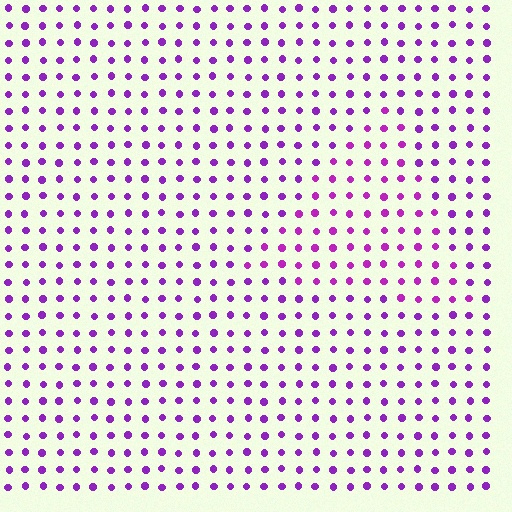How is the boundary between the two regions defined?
The boundary is defined purely by a slight shift in hue (about 17 degrees). Spacing, size, and orientation are identical on both sides.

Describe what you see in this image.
The image is filled with small purple elements in a uniform arrangement. A triangle-shaped region is visible where the elements are tinted to a slightly different hue, forming a subtle color boundary.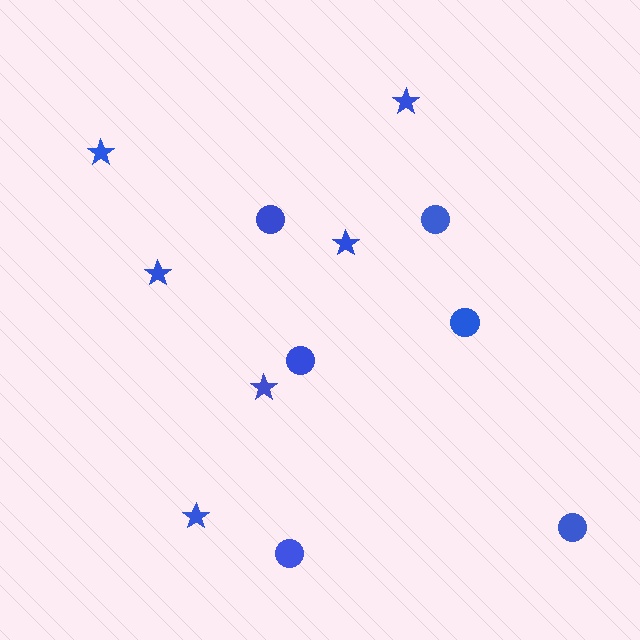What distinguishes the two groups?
There are 2 groups: one group of stars (6) and one group of circles (6).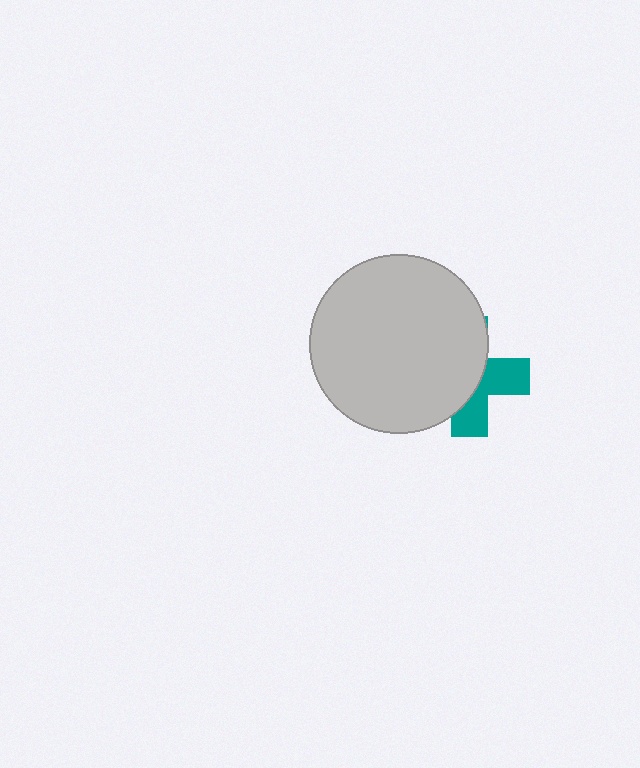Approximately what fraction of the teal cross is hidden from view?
Roughly 59% of the teal cross is hidden behind the light gray circle.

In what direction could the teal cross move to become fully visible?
The teal cross could move right. That would shift it out from behind the light gray circle entirely.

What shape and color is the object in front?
The object in front is a light gray circle.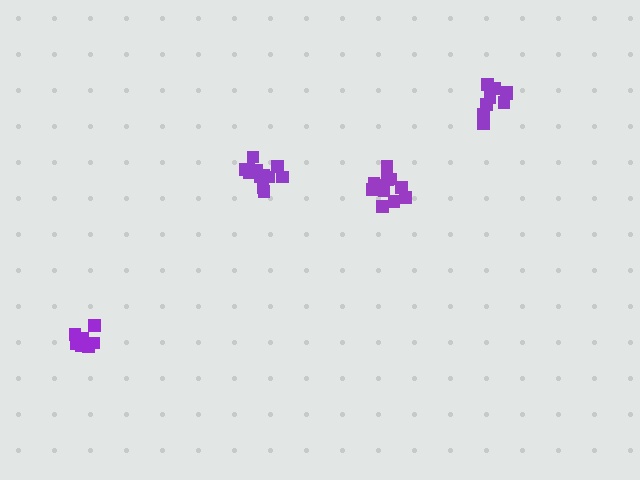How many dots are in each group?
Group 1: 12 dots, Group 2: 11 dots, Group 3: 8 dots, Group 4: 9 dots (40 total).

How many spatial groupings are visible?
There are 4 spatial groupings.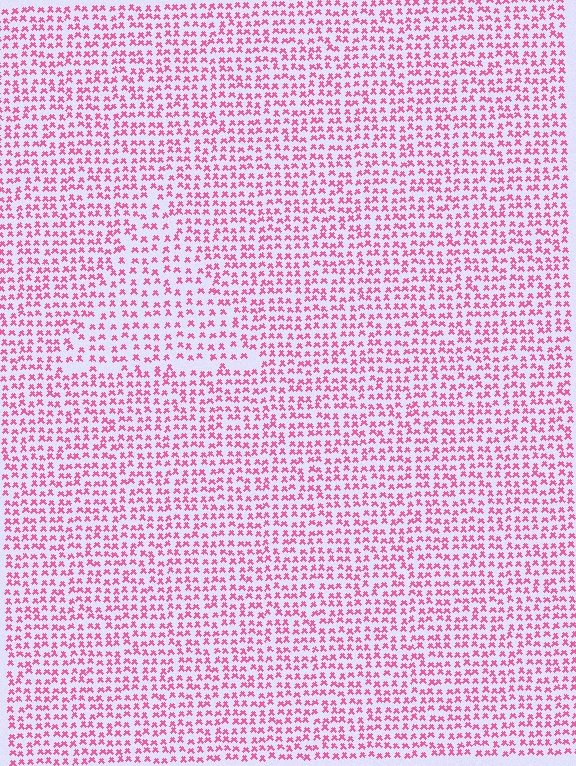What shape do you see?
I see a triangle.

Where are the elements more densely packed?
The elements are more densely packed outside the triangle boundary.